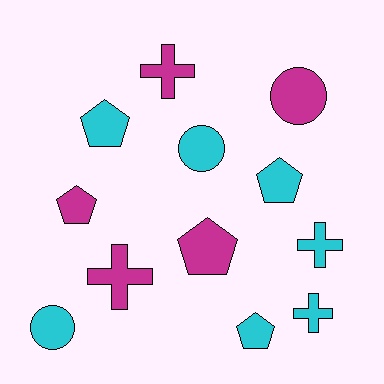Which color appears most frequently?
Cyan, with 7 objects.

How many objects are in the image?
There are 12 objects.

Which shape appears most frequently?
Pentagon, with 5 objects.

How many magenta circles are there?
There is 1 magenta circle.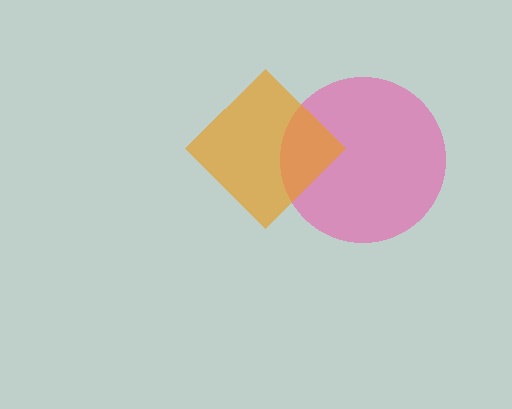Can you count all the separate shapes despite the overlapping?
Yes, there are 2 separate shapes.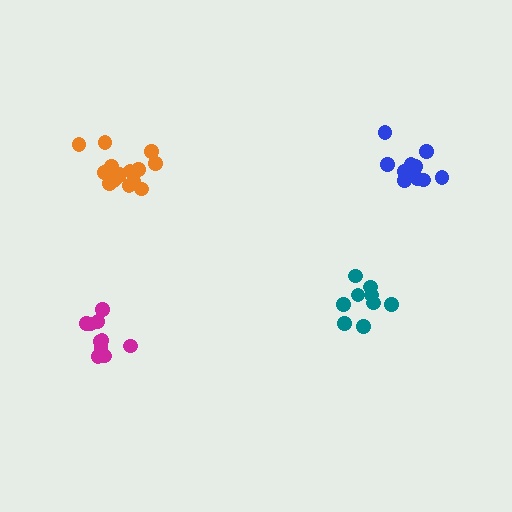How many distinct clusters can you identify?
There are 4 distinct clusters.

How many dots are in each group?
Group 1: 9 dots, Group 2: 15 dots, Group 3: 12 dots, Group 4: 10 dots (46 total).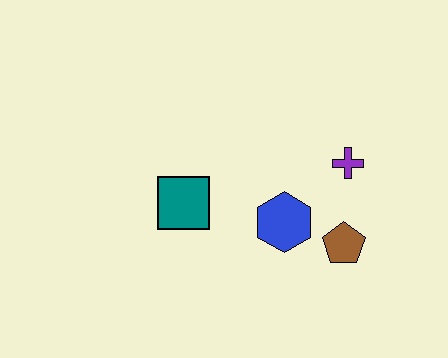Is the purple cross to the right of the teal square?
Yes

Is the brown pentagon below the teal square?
Yes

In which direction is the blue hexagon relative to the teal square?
The blue hexagon is to the right of the teal square.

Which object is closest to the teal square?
The blue hexagon is closest to the teal square.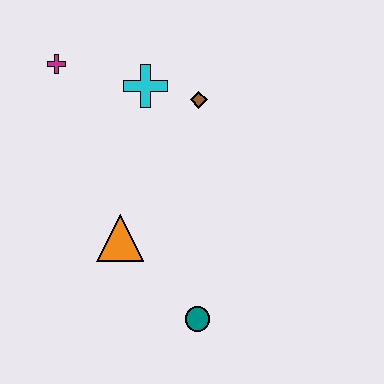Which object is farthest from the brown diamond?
The teal circle is farthest from the brown diamond.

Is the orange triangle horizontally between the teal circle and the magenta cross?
Yes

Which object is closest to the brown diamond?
The cyan cross is closest to the brown diamond.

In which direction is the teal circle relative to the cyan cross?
The teal circle is below the cyan cross.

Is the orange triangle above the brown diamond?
No